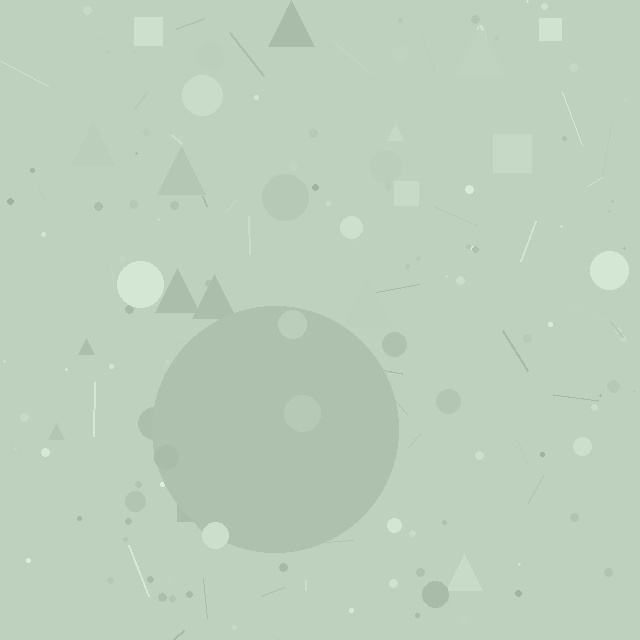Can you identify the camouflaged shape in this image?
The camouflaged shape is a circle.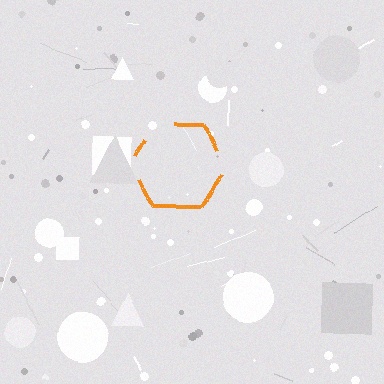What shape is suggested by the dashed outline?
The dashed outline suggests a hexagon.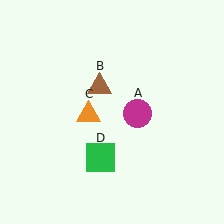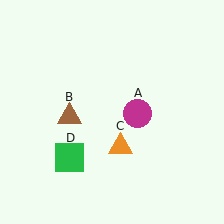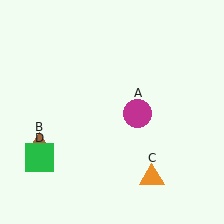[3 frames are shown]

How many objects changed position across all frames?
3 objects changed position: brown triangle (object B), orange triangle (object C), green square (object D).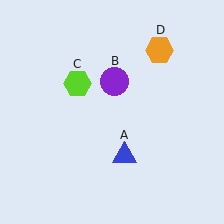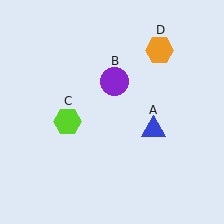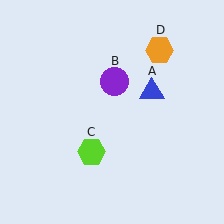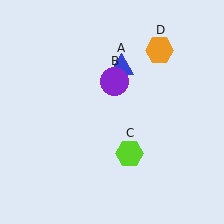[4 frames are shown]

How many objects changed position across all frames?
2 objects changed position: blue triangle (object A), lime hexagon (object C).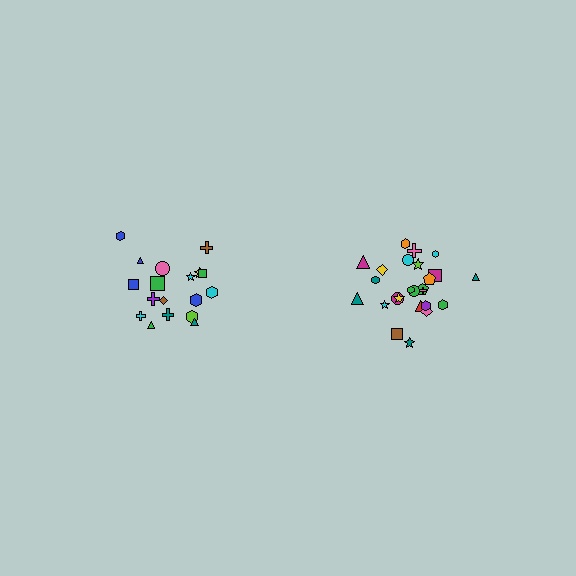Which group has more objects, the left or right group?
The right group.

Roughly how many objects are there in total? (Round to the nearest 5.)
Roughly 45 objects in total.